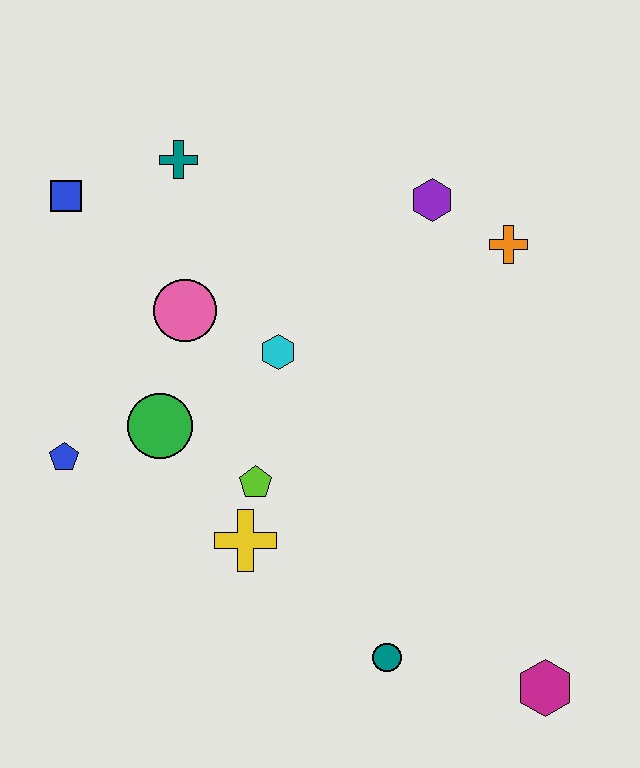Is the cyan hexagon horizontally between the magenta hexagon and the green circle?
Yes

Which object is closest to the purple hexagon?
The orange cross is closest to the purple hexagon.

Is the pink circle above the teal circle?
Yes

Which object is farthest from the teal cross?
The magenta hexagon is farthest from the teal cross.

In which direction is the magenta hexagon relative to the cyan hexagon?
The magenta hexagon is below the cyan hexagon.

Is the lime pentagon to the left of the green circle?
No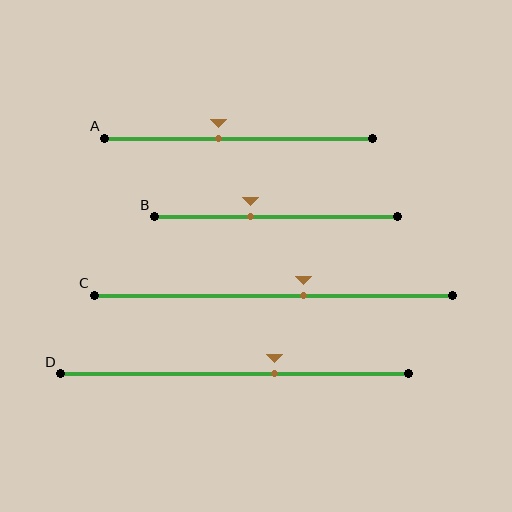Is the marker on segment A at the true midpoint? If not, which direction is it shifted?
No, the marker on segment A is shifted to the left by about 8% of the segment length.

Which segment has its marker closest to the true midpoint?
Segment A has its marker closest to the true midpoint.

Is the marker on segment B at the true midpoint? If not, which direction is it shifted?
No, the marker on segment B is shifted to the left by about 11% of the segment length.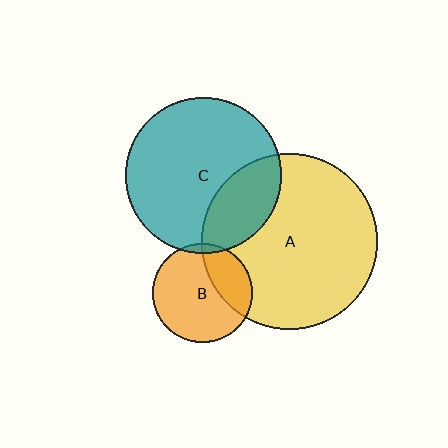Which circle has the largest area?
Circle A (yellow).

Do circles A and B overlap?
Yes.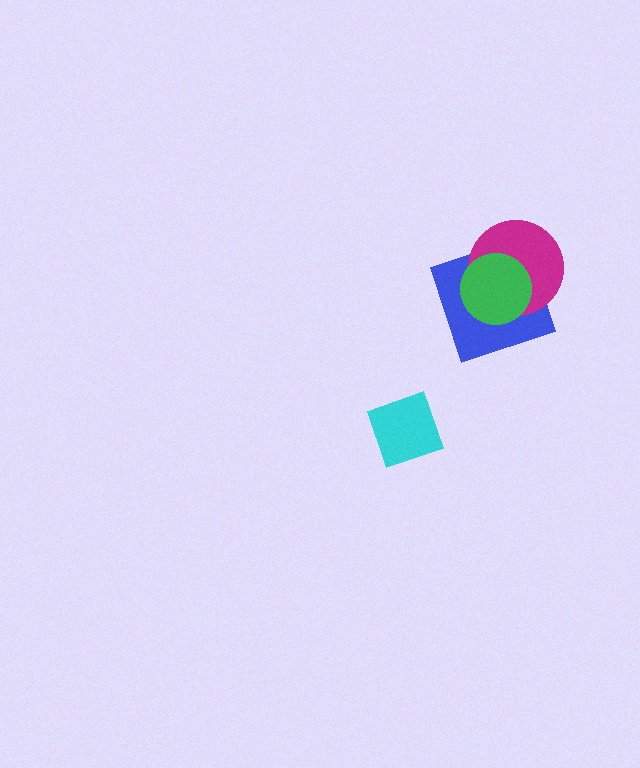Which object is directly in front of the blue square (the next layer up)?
The magenta circle is directly in front of the blue square.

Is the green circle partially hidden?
No, no other shape covers it.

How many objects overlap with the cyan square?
0 objects overlap with the cyan square.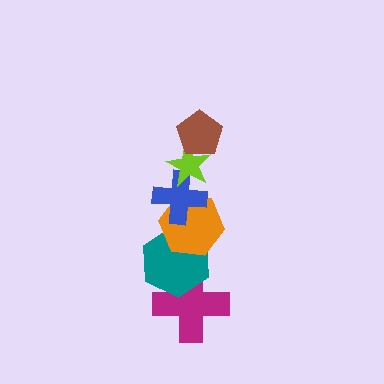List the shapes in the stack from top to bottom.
From top to bottom: the brown pentagon, the lime star, the blue cross, the orange hexagon, the teal hexagon, the magenta cross.